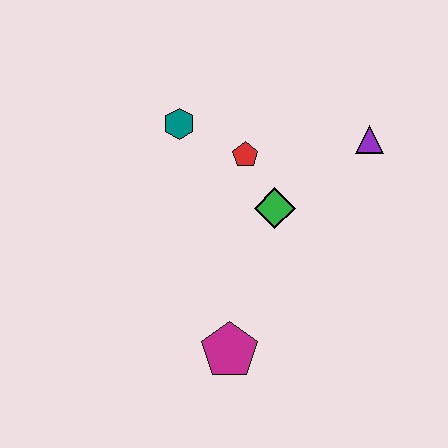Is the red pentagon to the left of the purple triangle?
Yes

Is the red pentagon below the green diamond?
No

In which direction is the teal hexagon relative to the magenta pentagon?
The teal hexagon is above the magenta pentagon.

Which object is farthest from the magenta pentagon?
The purple triangle is farthest from the magenta pentagon.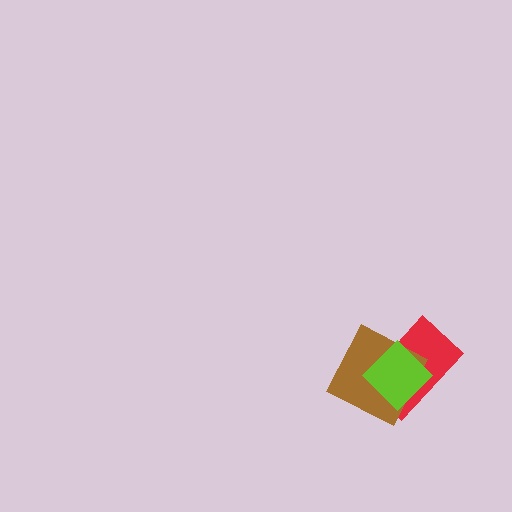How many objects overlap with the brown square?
2 objects overlap with the brown square.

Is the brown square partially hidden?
Yes, it is partially covered by another shape.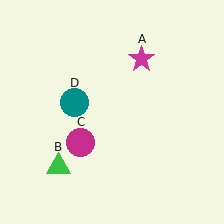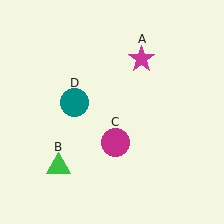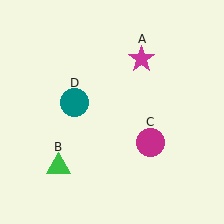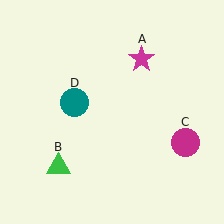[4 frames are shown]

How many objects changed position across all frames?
1 object changed position: magenta circle (object C).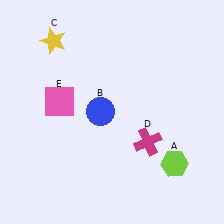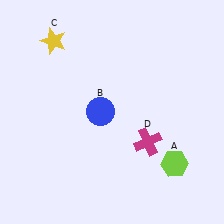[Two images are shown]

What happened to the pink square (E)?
The pink square (E) was removed in Image 2. It was in the top-left area of Image 1.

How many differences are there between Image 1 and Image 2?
There is 1 difference between the two images.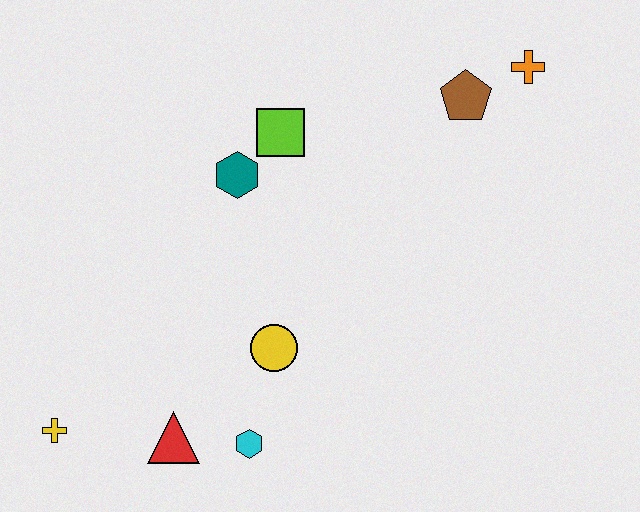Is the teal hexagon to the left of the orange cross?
Yes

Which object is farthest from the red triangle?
The orange cross is farthest from the red triangle.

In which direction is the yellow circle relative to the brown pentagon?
The yellow circle is below the brown pentagon.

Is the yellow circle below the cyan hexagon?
No